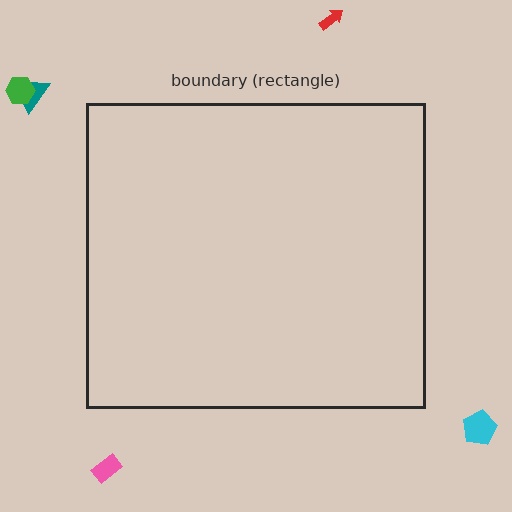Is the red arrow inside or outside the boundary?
Outside.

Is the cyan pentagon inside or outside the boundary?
Outside.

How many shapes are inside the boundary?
0 inside, 5 outside.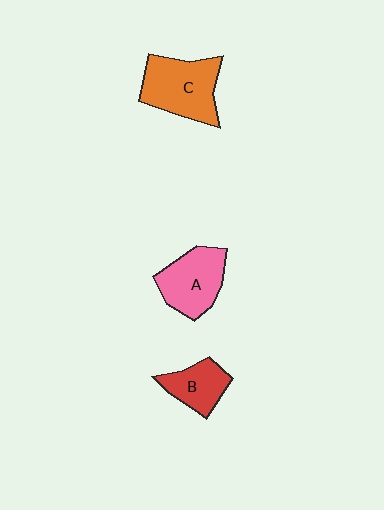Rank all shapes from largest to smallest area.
From largest to smallest: C (orange), A (pink), B (red).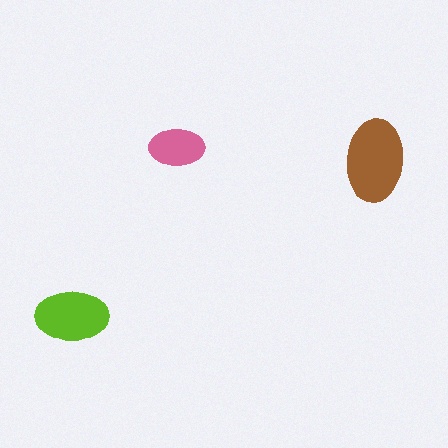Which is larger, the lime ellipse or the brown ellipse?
The brown one.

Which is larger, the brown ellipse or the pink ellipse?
The brown one.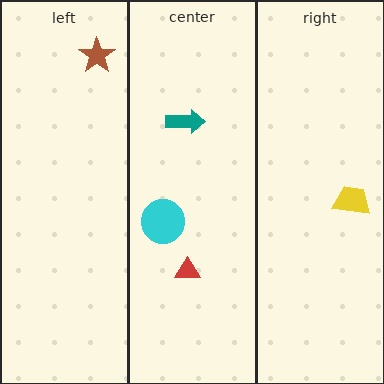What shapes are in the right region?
The yellow trapezoid.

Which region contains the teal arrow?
The center region.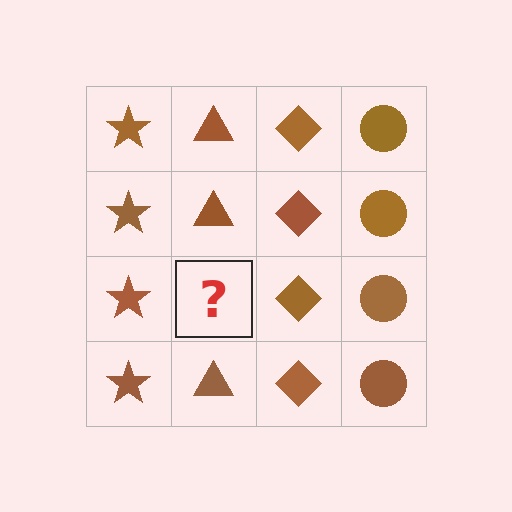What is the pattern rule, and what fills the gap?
The rule is that each column has a consistent shape. The gap should be filled with a brown triangle.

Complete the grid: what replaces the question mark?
The question mark should be replaced with a brown triangle.